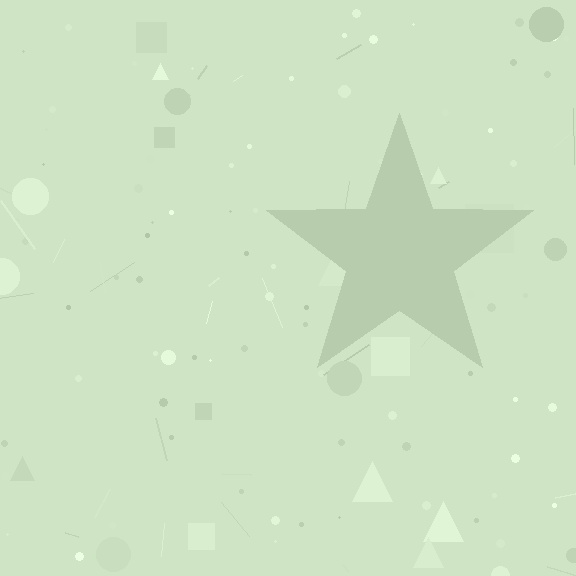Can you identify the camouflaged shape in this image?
The camouflaged shape is a star.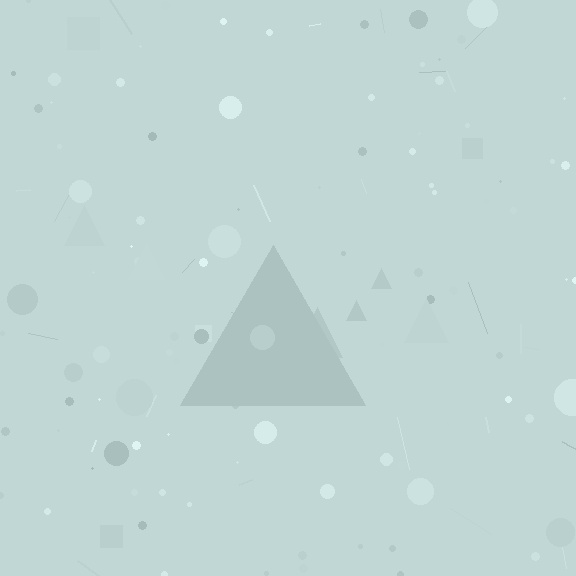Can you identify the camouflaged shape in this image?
The camouflaged shape is a triangle.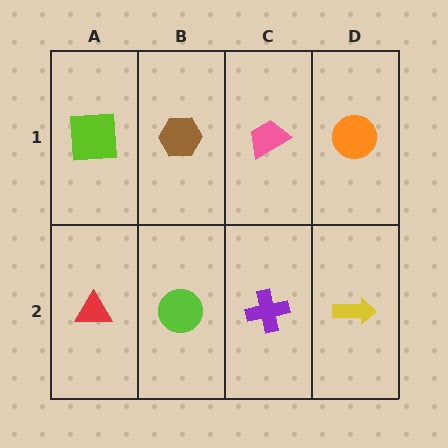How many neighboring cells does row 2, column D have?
2.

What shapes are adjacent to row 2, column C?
A pink trapezoid (row 1, column C), a lime circle (row 2, column B), a yellow arrow (row 2, column D).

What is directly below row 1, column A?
A red triangle.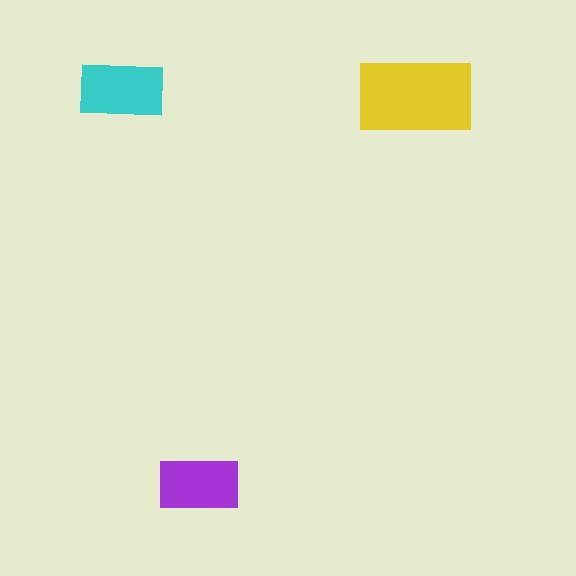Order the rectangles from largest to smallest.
the yellow one, the cyan one, the purple one.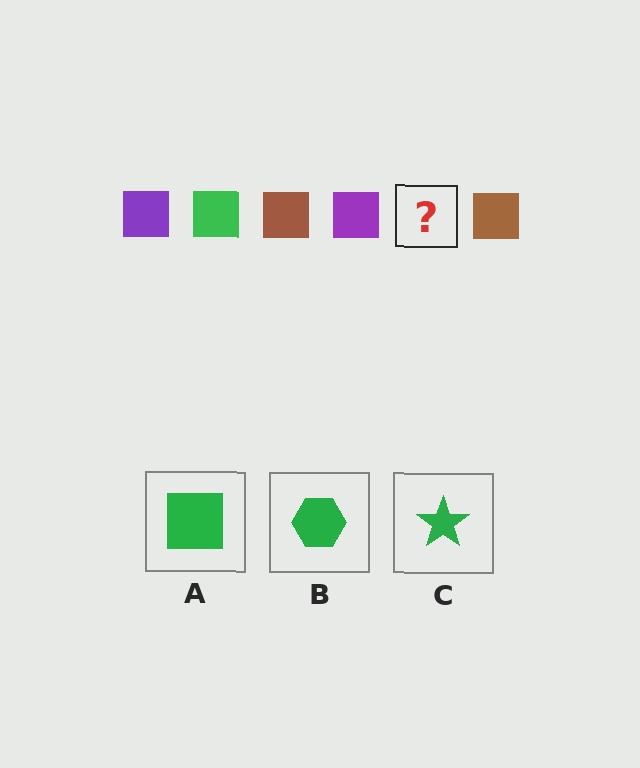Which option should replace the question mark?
Option A.